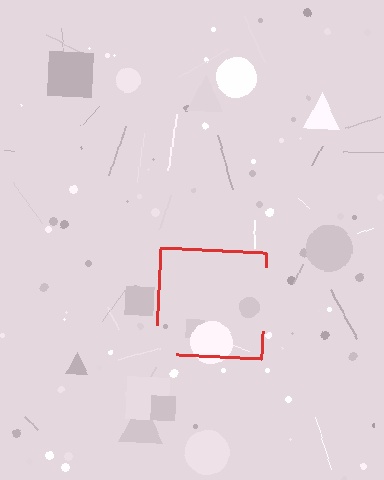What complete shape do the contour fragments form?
The contour fragments form a square.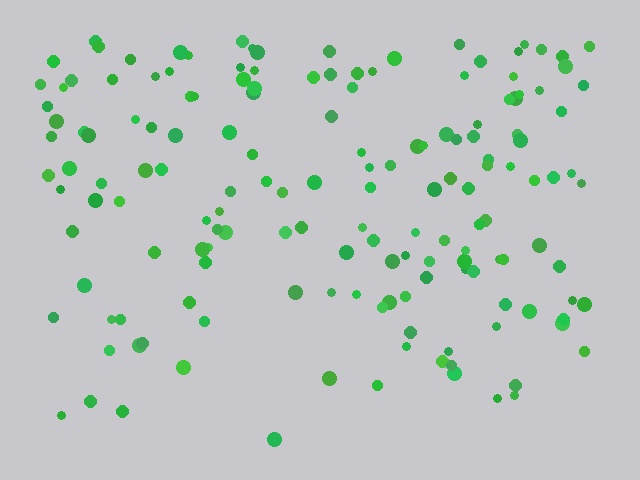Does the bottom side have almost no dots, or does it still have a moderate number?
Still a moderate number, just noticeably fewer than the top.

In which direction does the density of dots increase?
From bottom to top, with the top side densest.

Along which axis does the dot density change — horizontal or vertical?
Vertical.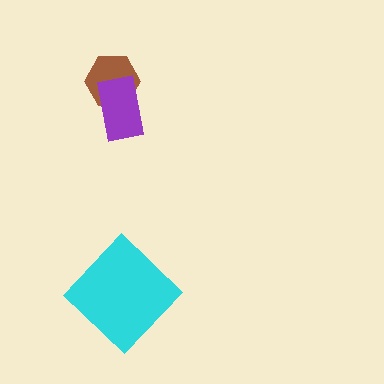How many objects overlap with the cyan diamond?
0 objects overlap with the cyan diamond.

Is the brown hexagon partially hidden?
Yes, it is partially covered by another shape.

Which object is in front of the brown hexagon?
The purple rectangle is in front of the brown hexagon.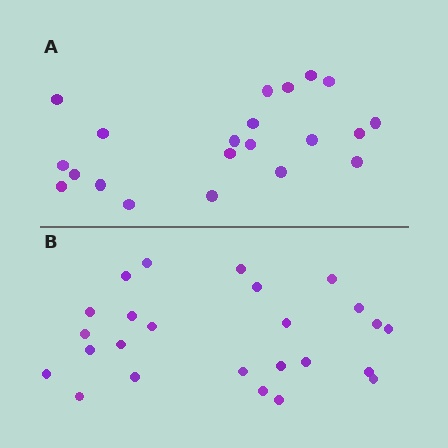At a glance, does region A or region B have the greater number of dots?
Region B (the bottom region) has more dots.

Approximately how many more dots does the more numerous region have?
Region B has about 4 more dots than region A.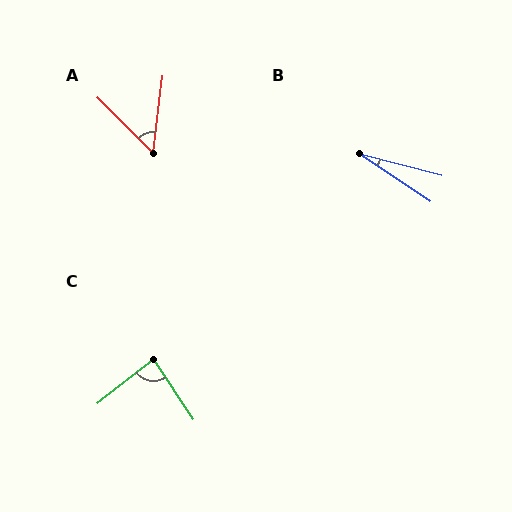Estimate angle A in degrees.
Approximately 52 degrees.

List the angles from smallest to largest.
B (20°), A (52°), C (85°).